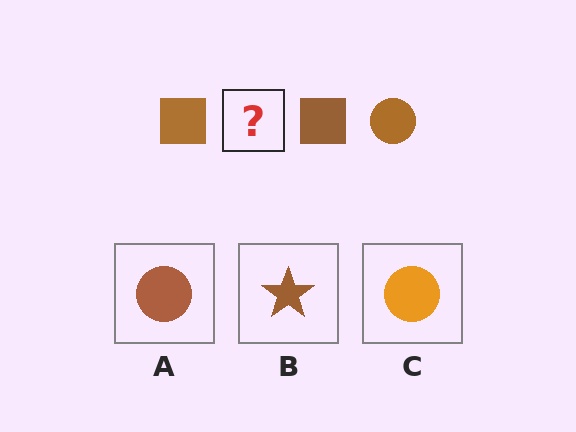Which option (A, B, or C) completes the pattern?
A.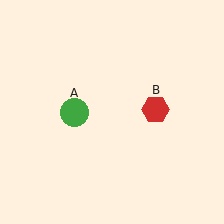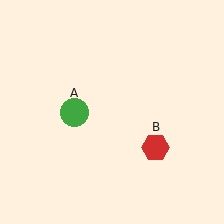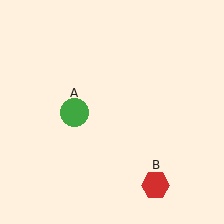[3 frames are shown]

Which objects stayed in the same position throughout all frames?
Green circle (object A) remained stationary.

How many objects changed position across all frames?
1 object changed position: red hexagon (object B).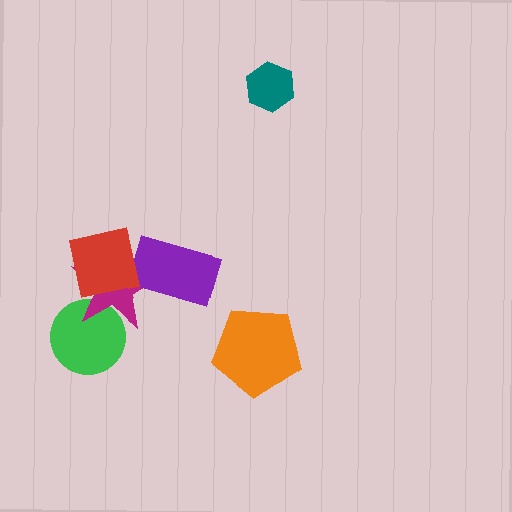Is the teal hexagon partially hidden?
No, no other shape covers it.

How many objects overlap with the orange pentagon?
0 objects overlap with the orange pentagon.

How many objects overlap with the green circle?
1 object overlaps with the green circle.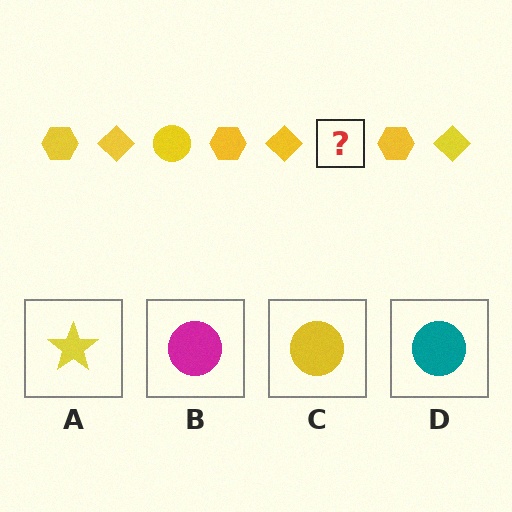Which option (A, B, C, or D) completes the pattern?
C.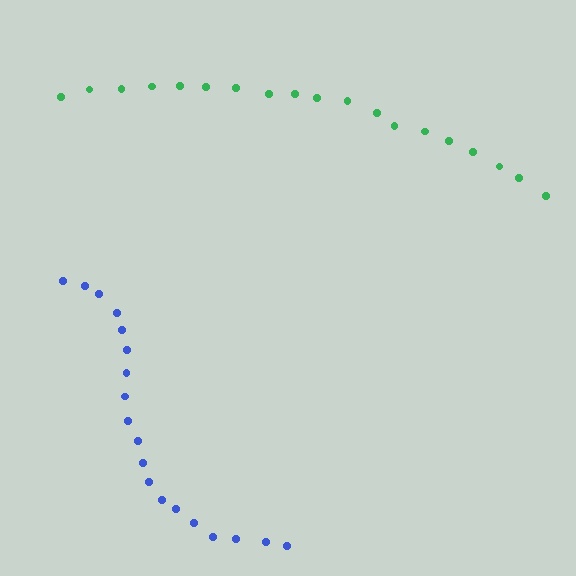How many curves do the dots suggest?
There are 2 distinct paths.